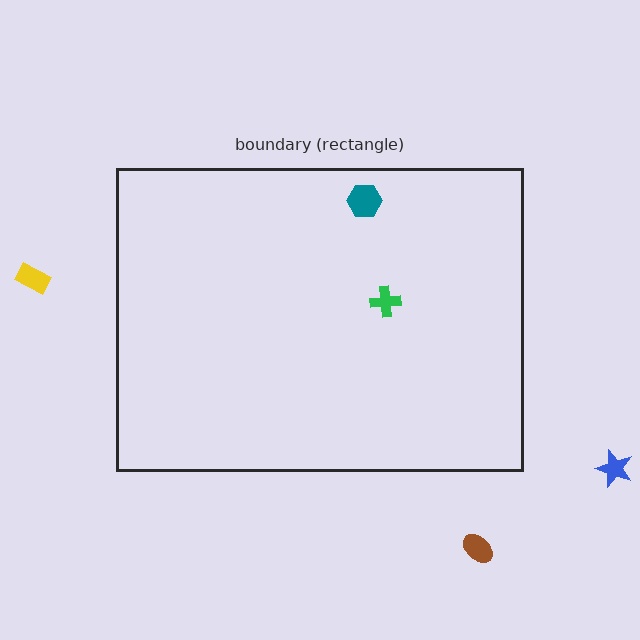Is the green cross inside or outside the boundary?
Inside.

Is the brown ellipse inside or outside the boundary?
Outside.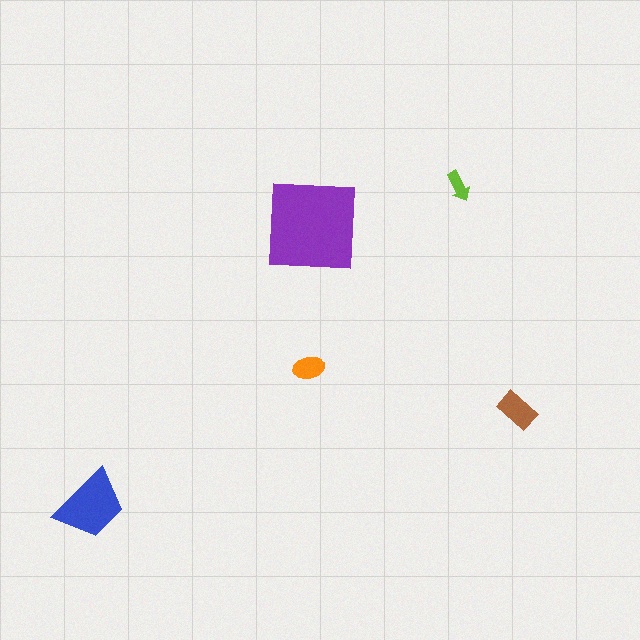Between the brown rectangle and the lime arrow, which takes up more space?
The brown rectangle.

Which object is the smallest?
The lime arrow.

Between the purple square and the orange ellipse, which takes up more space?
The purple square.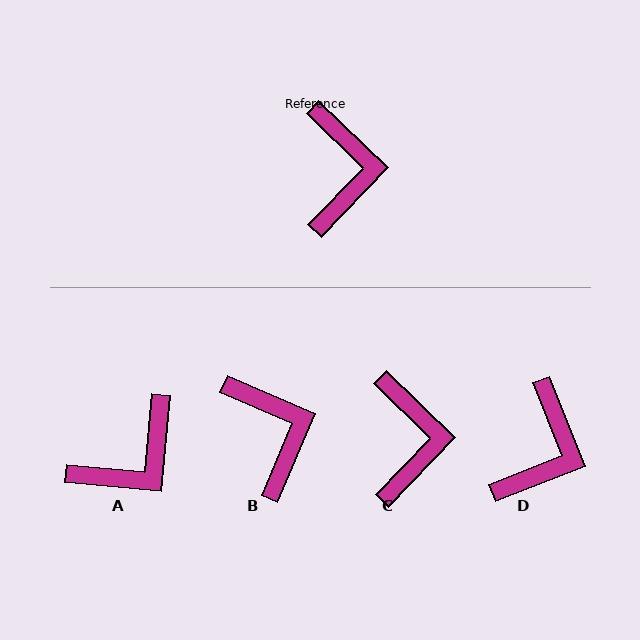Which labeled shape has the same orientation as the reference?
C.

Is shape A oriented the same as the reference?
No, it is off by about 51 degrees.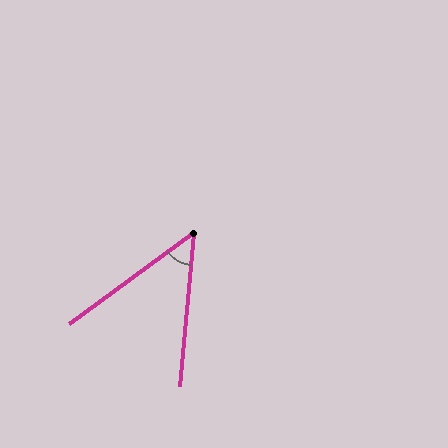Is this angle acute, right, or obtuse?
It is acute.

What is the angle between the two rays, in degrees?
Approximately 49 degrees.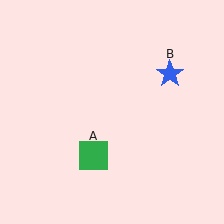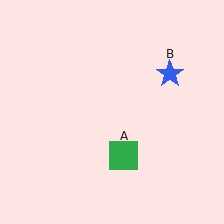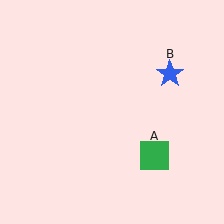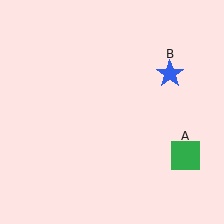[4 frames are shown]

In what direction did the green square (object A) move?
The green square (object A) moved right.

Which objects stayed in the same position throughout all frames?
Blue star (object B) remained stationary.